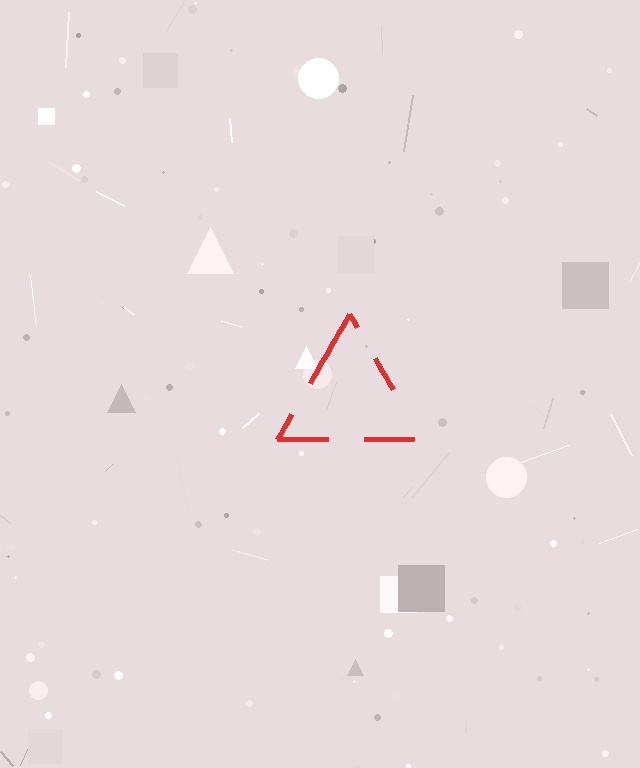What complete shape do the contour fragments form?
The contour fragments form a triangle.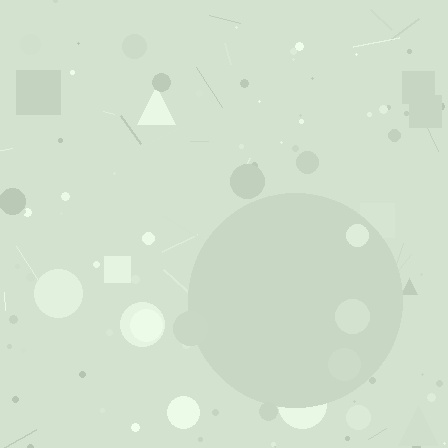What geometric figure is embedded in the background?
A circle is embedded in the background.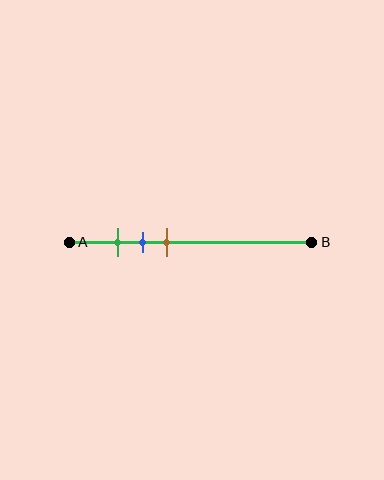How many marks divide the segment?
There are 3 marks dividing the segment.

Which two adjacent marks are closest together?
The green and blue marks are the closest adjacent pair.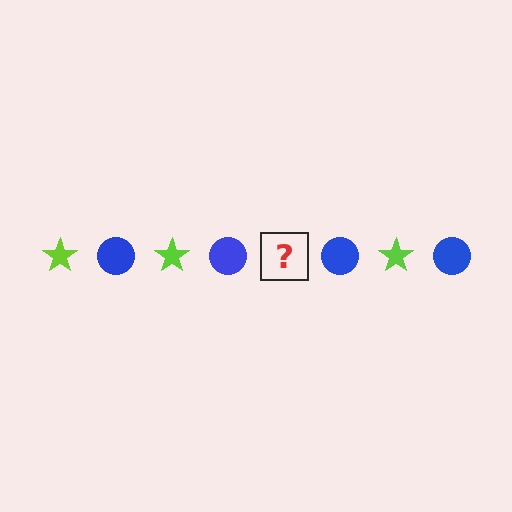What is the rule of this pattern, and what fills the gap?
The rule is that the pattern alternates between lime star and blue circle. The gap should be filled with a lime star.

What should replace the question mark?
The question mark should be replaced with a lime star.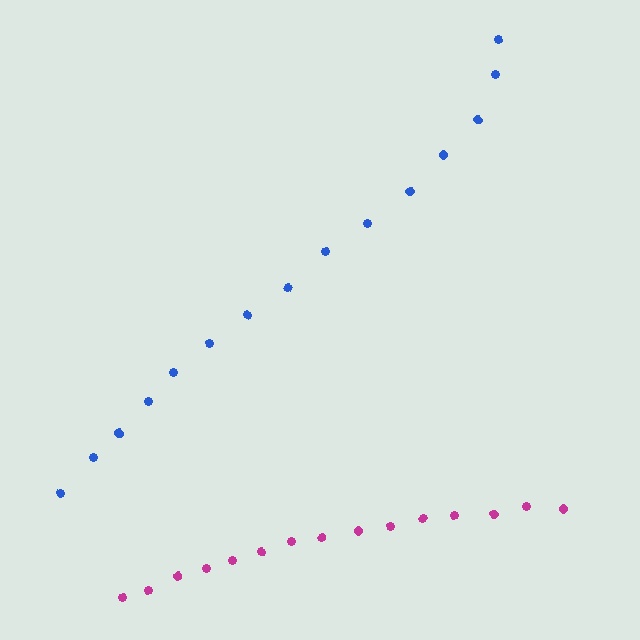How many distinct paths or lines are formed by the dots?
There are 2 distinct paths.